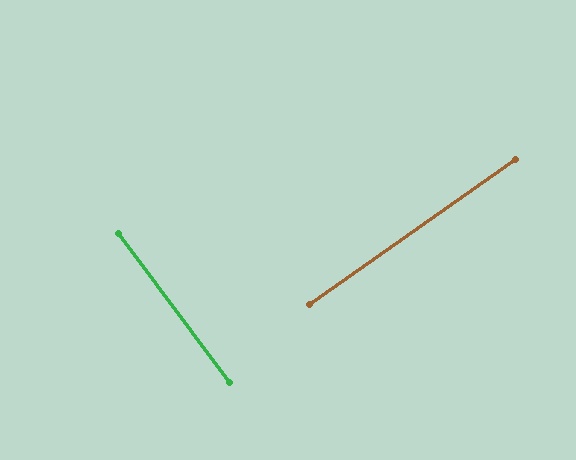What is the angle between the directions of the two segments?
Approximately 88 degrees.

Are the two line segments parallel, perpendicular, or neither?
Perpendicular — they meet at approximately 88°.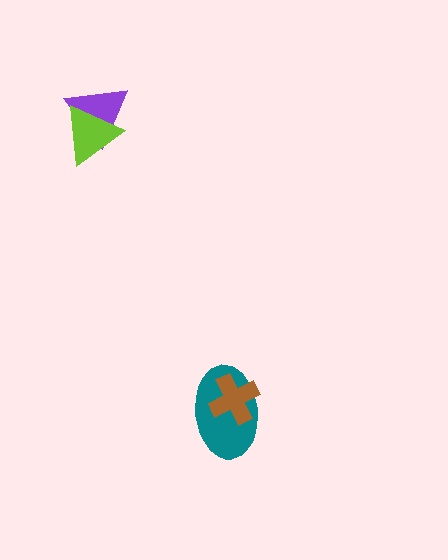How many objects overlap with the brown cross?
1 object overlaps with the brown cross.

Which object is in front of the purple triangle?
The lime triangle is in front of the purple triangle.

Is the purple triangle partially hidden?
Yes, it is partially covered by another shape.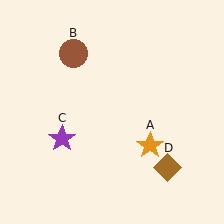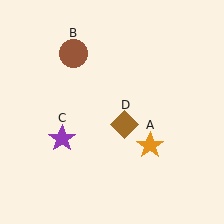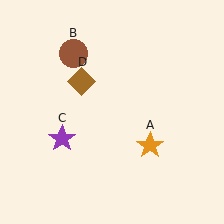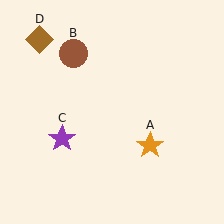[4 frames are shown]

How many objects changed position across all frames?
1 object changed position: brown diamond (object D).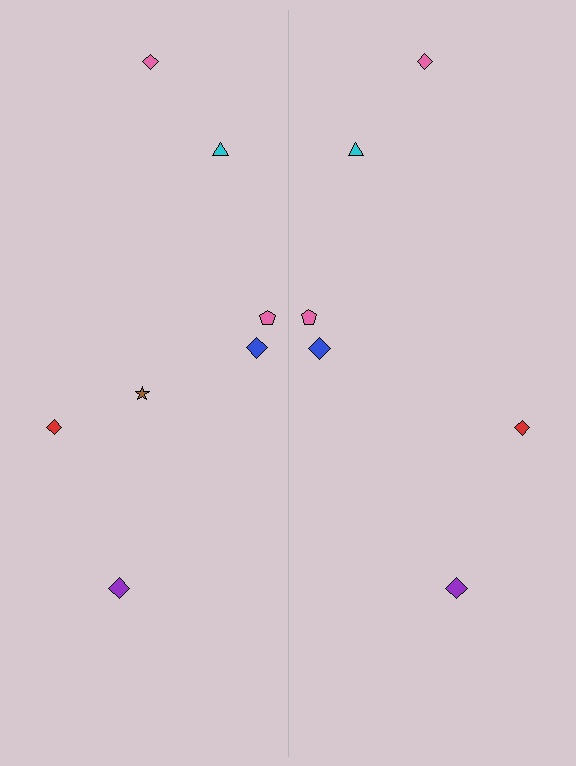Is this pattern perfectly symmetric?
No, the pattern is not perfectly symmetric. A brown star is missing from the right side.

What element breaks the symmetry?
A brown star is missing from the right side.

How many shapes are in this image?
There are 13 shapes in this image.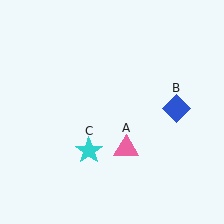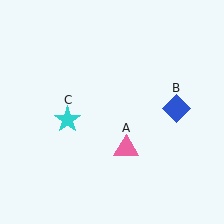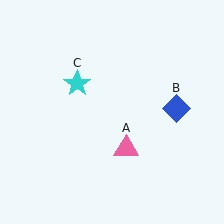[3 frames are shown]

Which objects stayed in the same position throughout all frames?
Pink triangle (object A) and blue diamond (object B) remained stationary.